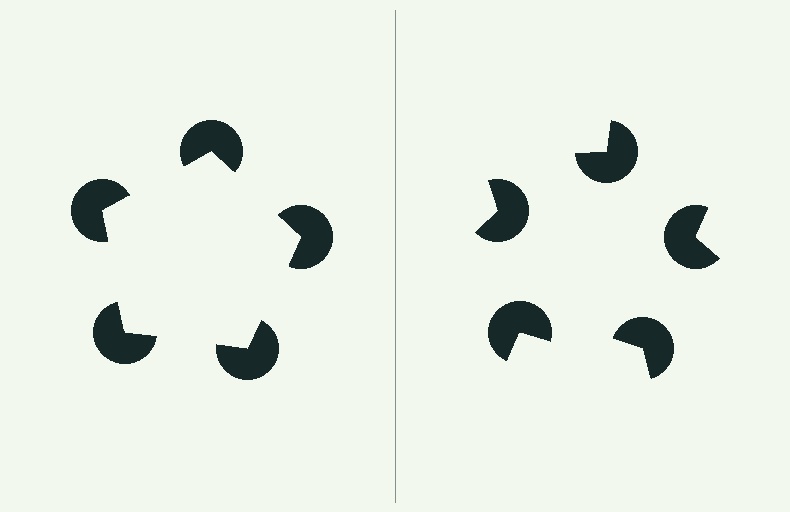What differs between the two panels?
The pac-man discs are positioned identically on both sides; only the wedge orientations differ. On the left they align to a pentagon; on the right they are misaligned.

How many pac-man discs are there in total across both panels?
10 — 5 on each side.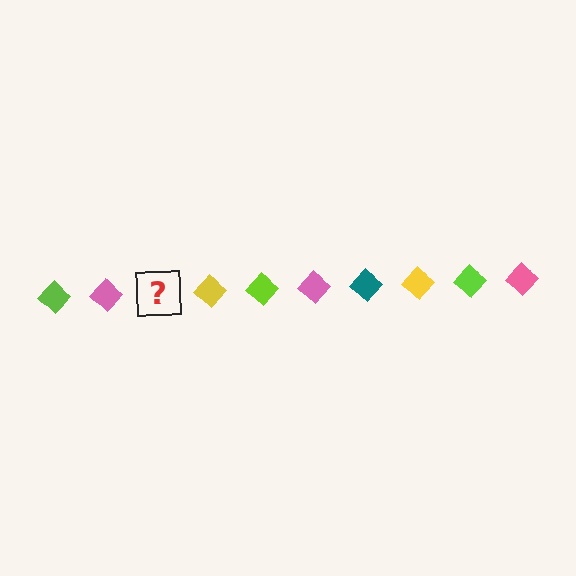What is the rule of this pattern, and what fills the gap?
The rule is that the pattern cycles through lime, pink, teal, yellow diamonds. The gap should be filled with a teal diamond.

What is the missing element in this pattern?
The missing element is a teal diamond.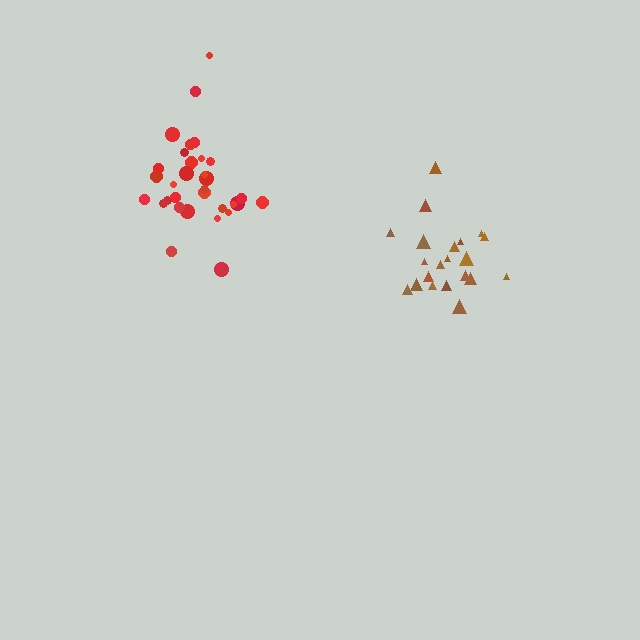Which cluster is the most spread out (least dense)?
Brown.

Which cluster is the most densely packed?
Red.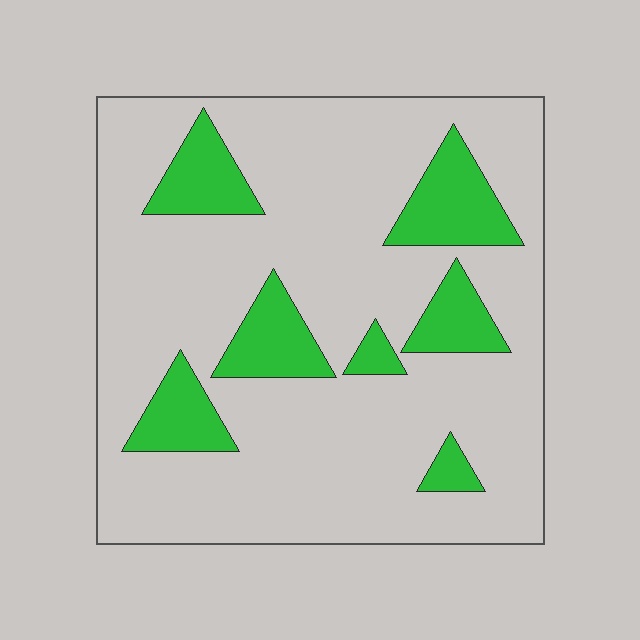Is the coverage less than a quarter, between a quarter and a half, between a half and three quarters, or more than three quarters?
Less than a quarter.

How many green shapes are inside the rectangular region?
7.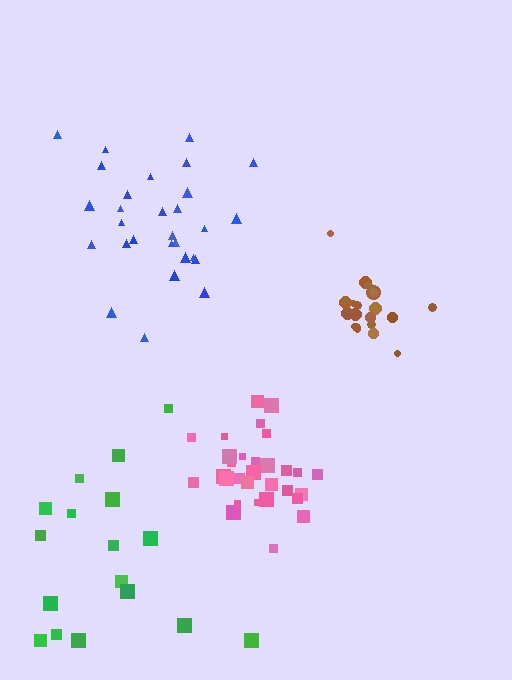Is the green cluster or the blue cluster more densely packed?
Blue.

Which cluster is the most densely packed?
Brown.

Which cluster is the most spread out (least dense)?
Green.